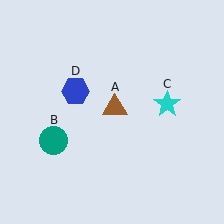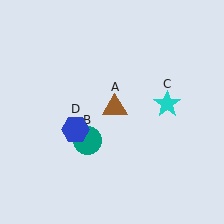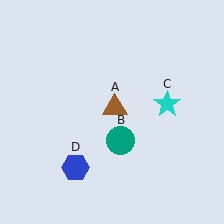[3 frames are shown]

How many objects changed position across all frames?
2 objects changed position: teal circle (object B), blue hexagon (object D).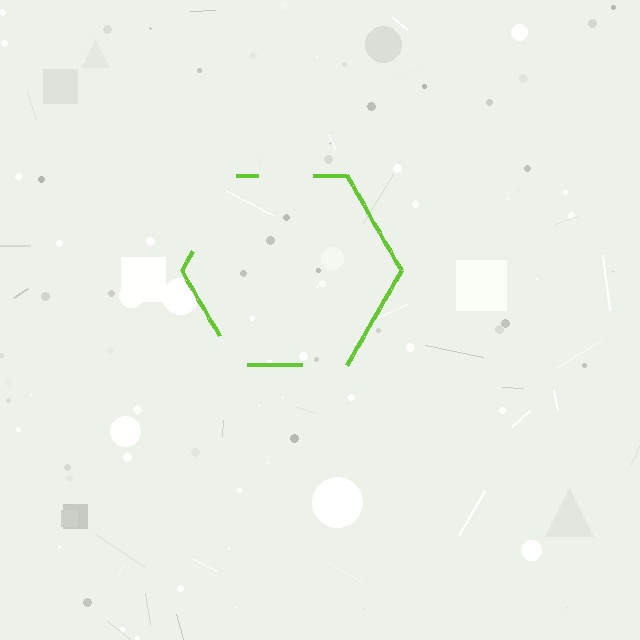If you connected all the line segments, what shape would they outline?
They would outline a hexagon.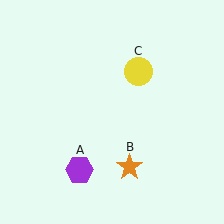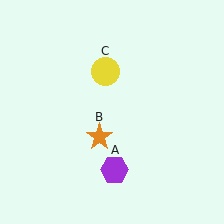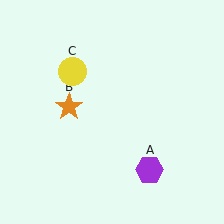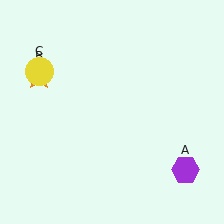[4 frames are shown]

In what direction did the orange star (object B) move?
The orange star (object B) moved up and to the left.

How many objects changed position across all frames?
3 objects changed position: purple hexagon (object A), orange star (object B), yellow circle (object C).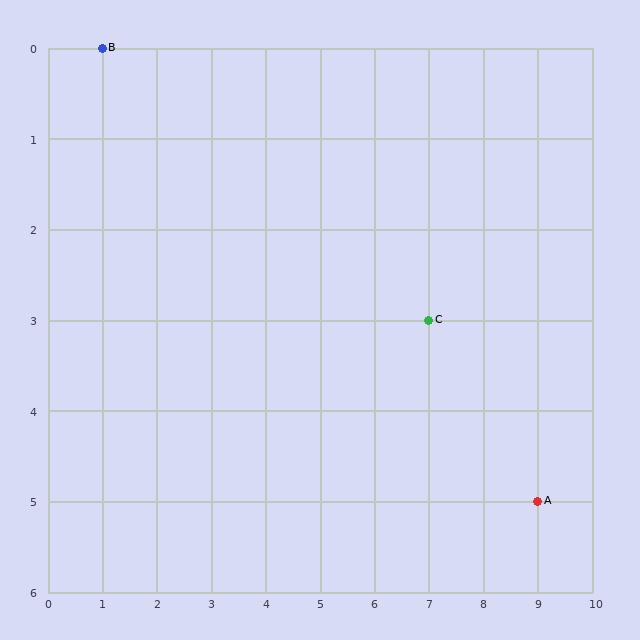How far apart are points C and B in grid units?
Points C and B are 6 columns and 3 rows apart (about 6.7 grid units diagonally).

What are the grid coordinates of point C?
Point C is at grid coordinates (7, 3).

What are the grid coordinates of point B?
Point B is at grid coordinates (1, 0).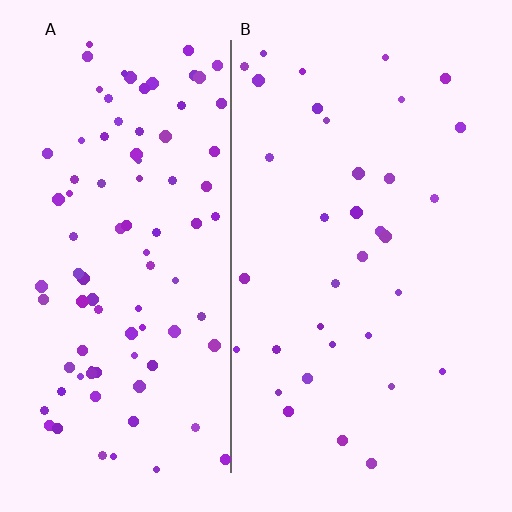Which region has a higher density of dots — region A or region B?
A (the left).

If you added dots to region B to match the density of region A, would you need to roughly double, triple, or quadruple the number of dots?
Approximately triple.